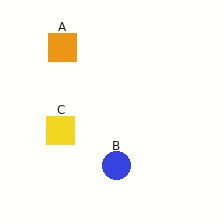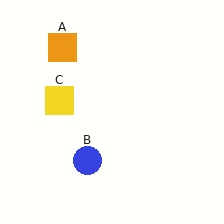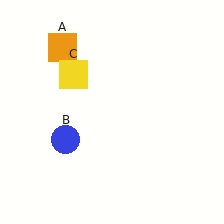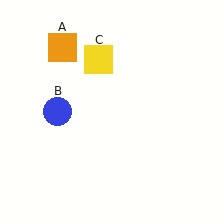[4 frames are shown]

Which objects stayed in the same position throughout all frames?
Orange square (object A) remained stationary.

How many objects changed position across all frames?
2 objects changed position: blue circle (object B), yellow square (object C).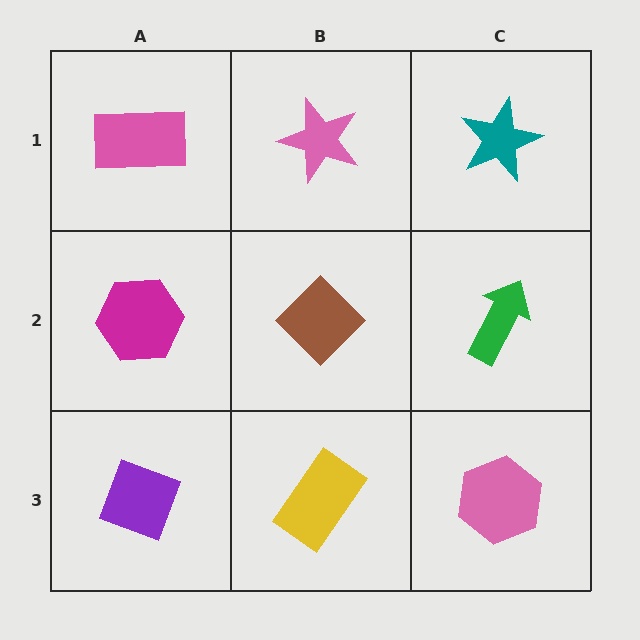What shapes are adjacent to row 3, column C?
A green arrow (row 2, column C), a yellow rectangle (row 3, column B).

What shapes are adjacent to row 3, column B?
A brown diamond (row 2, column B), a purple diamond (row 3, column A), a pink hexagon (row 3, column C).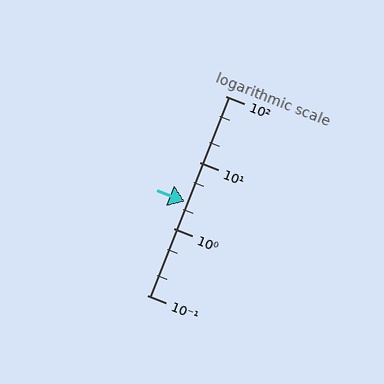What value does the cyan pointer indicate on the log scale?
The pointer indicates approximately 2.6.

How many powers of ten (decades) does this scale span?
The scale spans 3 decades, from 0.1 to 100.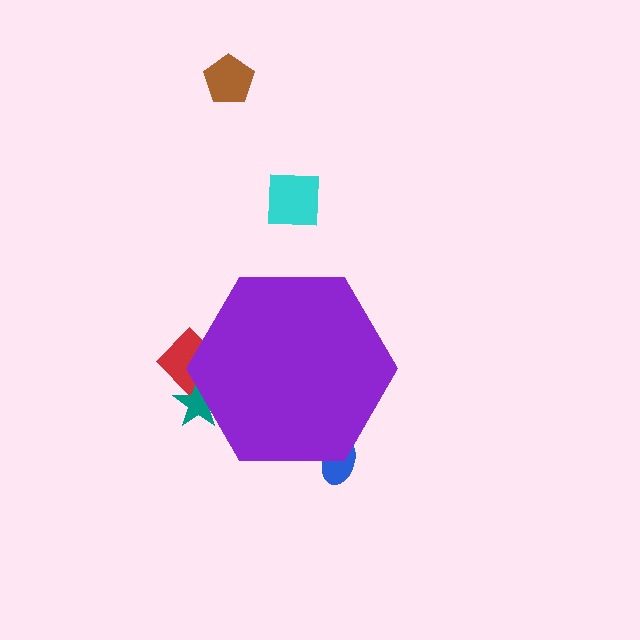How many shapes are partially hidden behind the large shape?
3 shapes are partially hidden.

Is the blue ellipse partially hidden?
Yes, the blue ellipse is partially hidden behind the purple hexagon.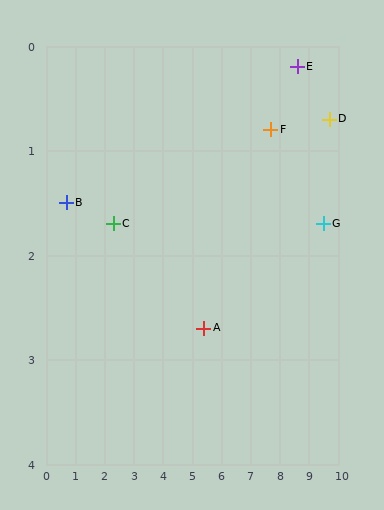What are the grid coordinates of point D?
Point D is at approximately (9.7, 0.7).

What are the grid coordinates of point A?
Point A is at approximately (5.4, 2.7).